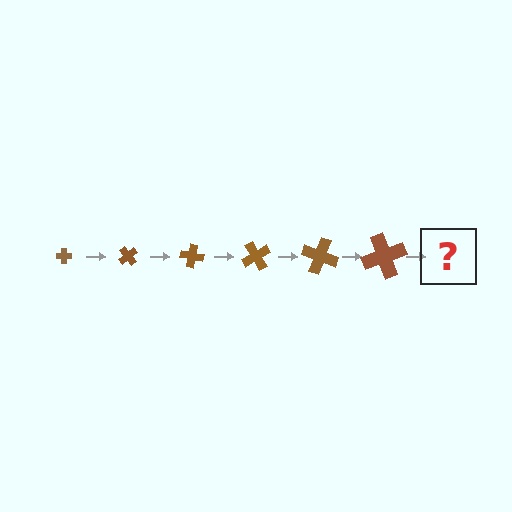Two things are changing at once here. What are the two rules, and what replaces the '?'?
The two rules are that the cross grows larger each step and it rotates 50 degrees each step. The '?' should be a cross, larger than the previous one and rotated 300 degrees from the start.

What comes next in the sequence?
The next element should be a cross, larger than the previous one and rotated 300 degrees from the start.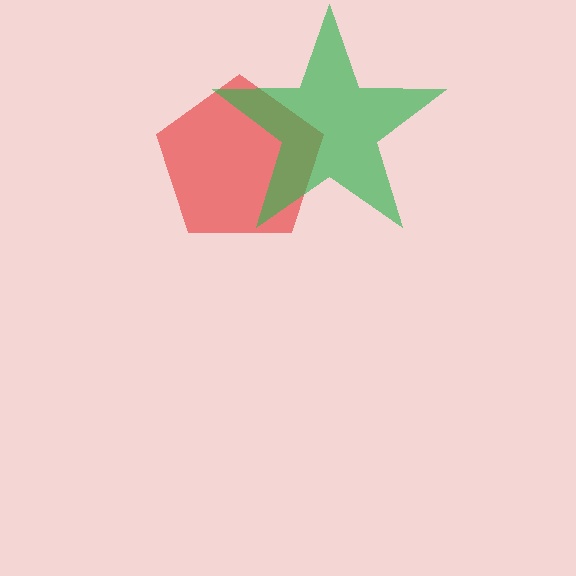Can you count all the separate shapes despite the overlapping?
Yes, there are 2 separate shapes.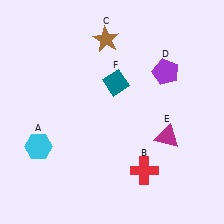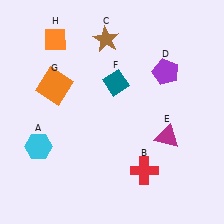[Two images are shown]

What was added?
An orange square (G), an orange diamond (H) were added in Image 2.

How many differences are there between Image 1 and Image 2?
There are 2 differences between the two images.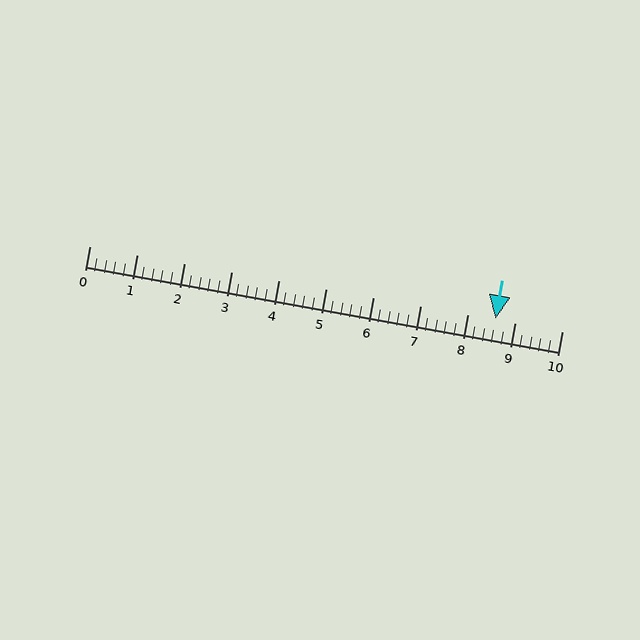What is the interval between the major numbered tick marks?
The major tick marks are spaced 1 units apart.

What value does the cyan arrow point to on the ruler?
The cyan arrow points to approximately 8.6.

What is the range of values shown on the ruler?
The ruler shows values from 0 to 10.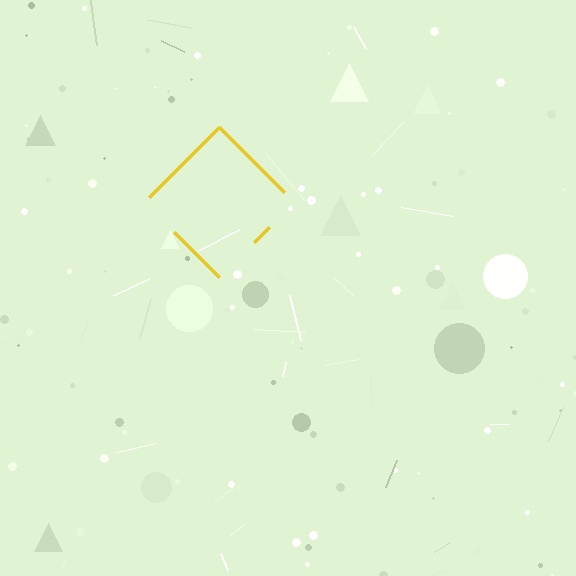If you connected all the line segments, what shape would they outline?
They would outline a diamond.